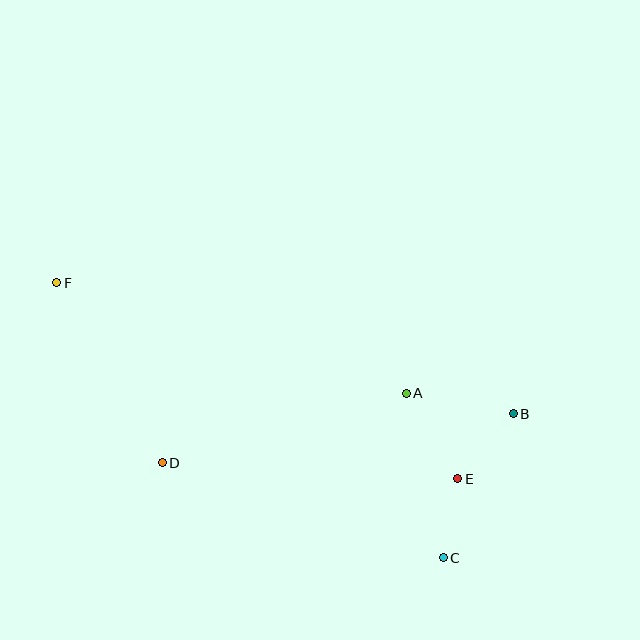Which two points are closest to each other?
Points C and E are closest to each other.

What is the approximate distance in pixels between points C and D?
The distance between C and D is approximately 297 pixels.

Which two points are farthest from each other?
Points B and F are farthest from each other.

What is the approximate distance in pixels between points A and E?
The distance between A and E is approximately 100 pixels.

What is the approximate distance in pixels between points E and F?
The distance between E and F is approximately 446 pixels.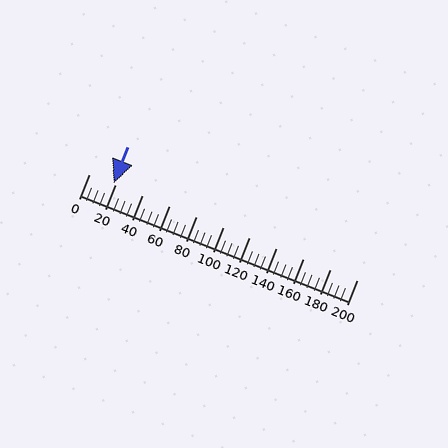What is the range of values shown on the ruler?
The ruler shows values from 0 to 200.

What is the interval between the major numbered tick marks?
The major tick marks are spaced 20 units apart.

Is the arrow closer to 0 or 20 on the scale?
The arrow is closer to 20.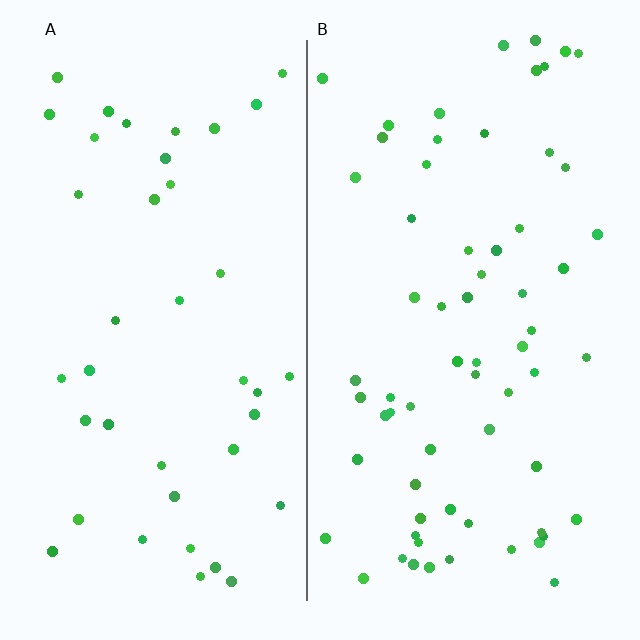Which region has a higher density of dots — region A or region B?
B (the right).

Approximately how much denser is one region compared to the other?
Approximately 1.6× — region B over region A.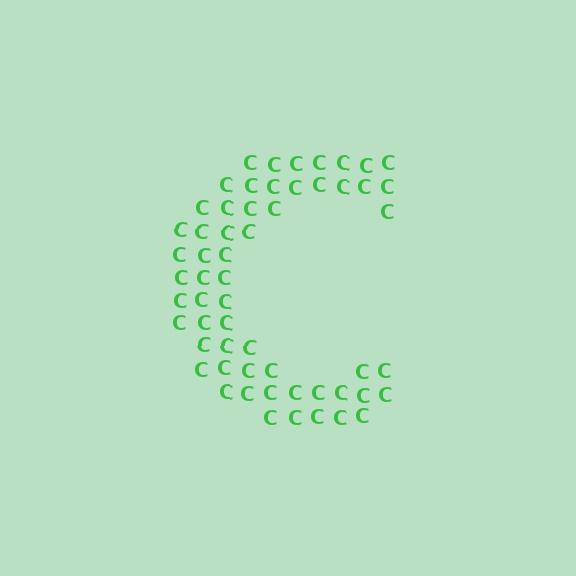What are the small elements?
The small elements are letter C's.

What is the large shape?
The large shape is the letter C.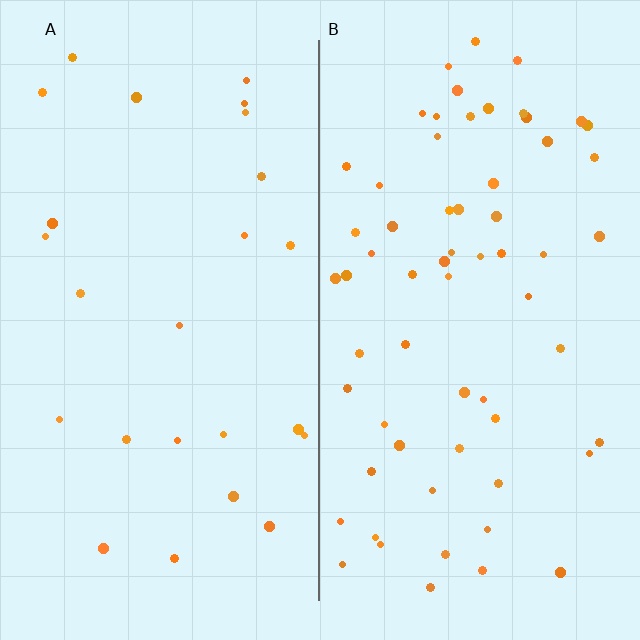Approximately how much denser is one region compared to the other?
Approximately 2.5× — region B over region A.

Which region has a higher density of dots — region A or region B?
B (the right).